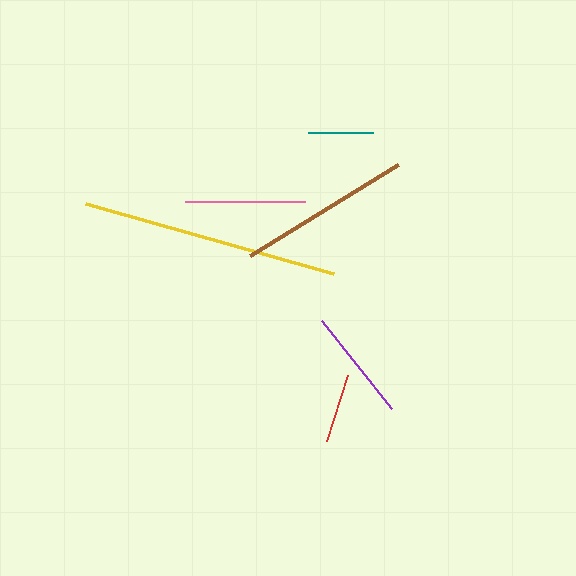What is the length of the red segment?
The red segment is approximately 69 pixels long.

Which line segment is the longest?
The yellow line is the longest at approximately 258 pixels.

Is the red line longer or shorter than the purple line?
The purple line is longer than the red line.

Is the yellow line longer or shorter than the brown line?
The yellow line is longer than the brown line.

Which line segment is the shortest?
The teal line is the shortest at approximately 65 pixels.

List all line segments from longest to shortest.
From longest to shortest: yellow, brown, pink, purple, red, teal.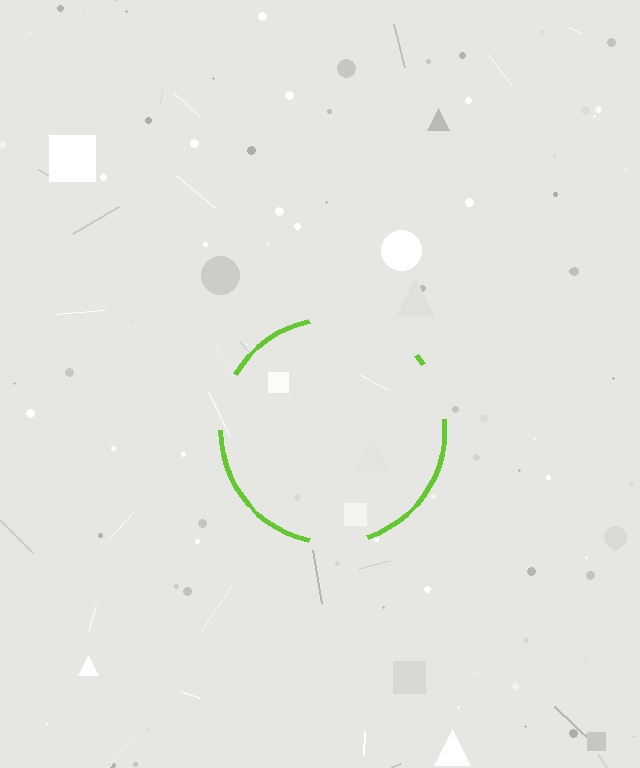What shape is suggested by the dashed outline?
The dashed outline suggests a circle.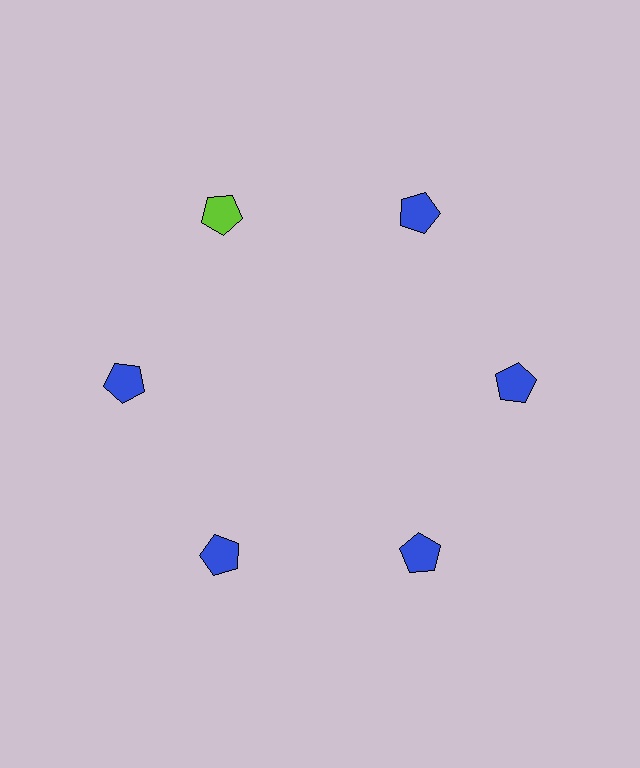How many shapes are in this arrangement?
There are 6 shapes arranged in a ring pattern.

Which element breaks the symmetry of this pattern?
The lime pentagon at roughly the 11 o'clock position breaks the symmetry. All other shapes are blue pentagons.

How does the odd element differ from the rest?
It has a different color: lime instead of blue.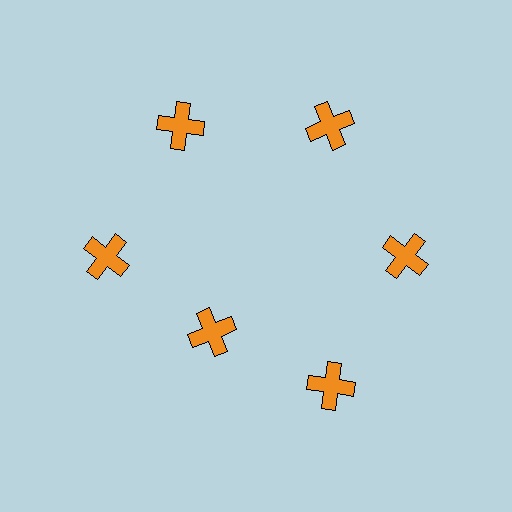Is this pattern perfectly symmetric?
No. The 6 orange crosses are arranged in a ring, but one element near the 7 o'clock position is pulled inward toward the center, breaking the 6-fold rotational symmetry.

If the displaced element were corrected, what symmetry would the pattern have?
It would have 6-fold rotational symmetry — the pattern would map onto itself every 60 degrees.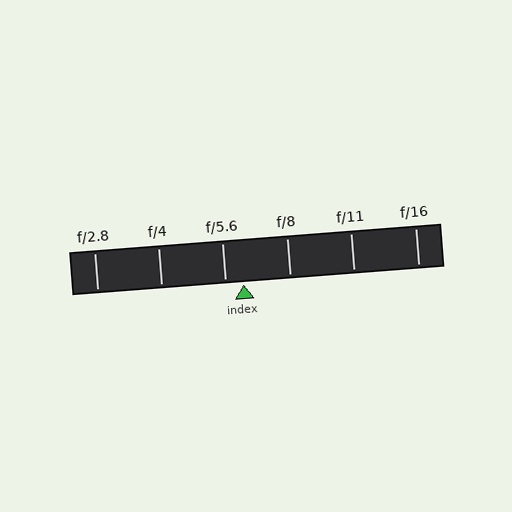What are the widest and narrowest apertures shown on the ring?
The widest aperture shown is f/2.8 and the narrowest is f/16.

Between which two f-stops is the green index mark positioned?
The index mark is between f/5.6 and f/8.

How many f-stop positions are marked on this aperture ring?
There are 6 f-stop positions marked.